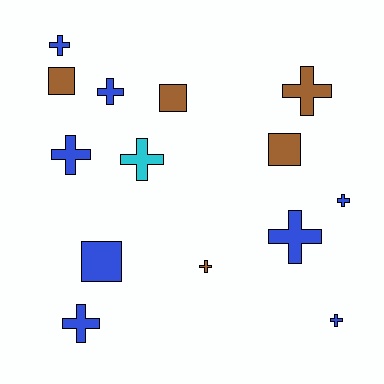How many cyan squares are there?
There are no cyan squares.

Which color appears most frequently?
Blue, with 8 objects.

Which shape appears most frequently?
Cross, with 10 objects.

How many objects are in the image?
There are 14 objects.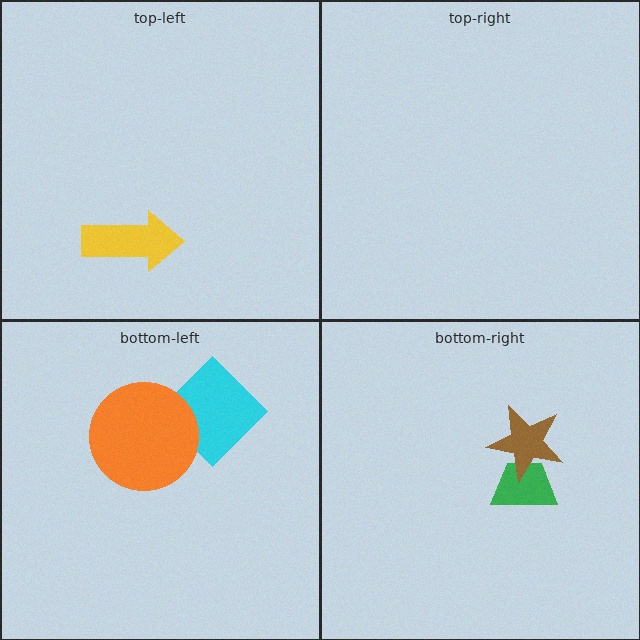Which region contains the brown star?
The bottom-right region.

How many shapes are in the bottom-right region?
2.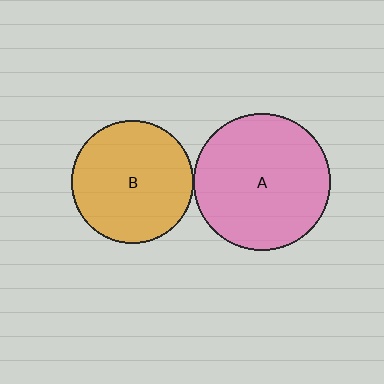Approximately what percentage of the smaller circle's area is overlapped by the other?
Approximately 5%.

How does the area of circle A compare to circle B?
Approximately 1.3 times.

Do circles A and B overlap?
Yes.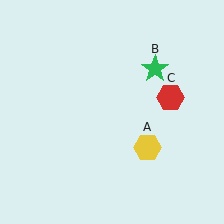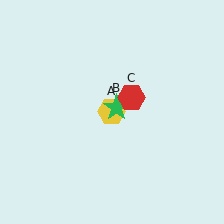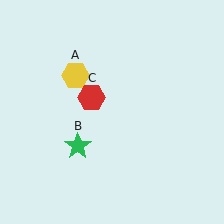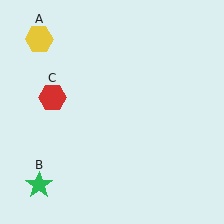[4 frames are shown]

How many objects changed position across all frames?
3 objects changed position: yellow hexagon (object A), green star (object B), red hexagon (object C).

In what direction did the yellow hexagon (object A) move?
The yellow hexagon (object A) moved up and to the left.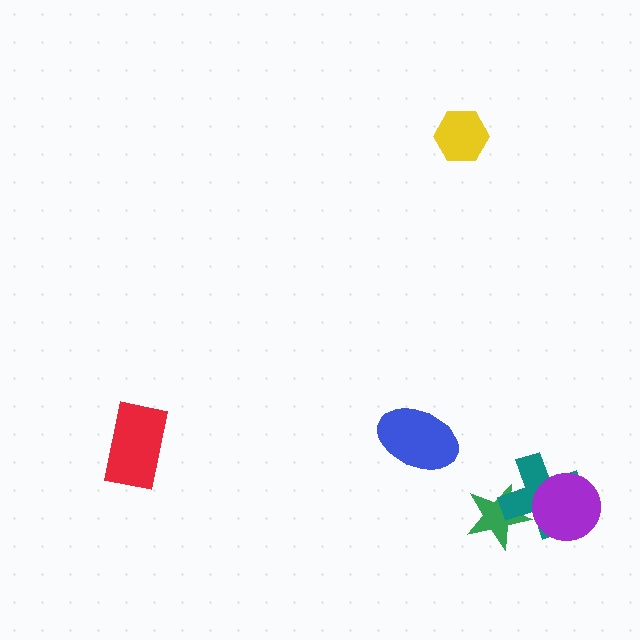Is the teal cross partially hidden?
Yes, it is partially covered by another shape.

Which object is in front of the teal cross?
The purple circle is in front of the teal cross.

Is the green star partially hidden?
Yes, it is partially covered by another shape.